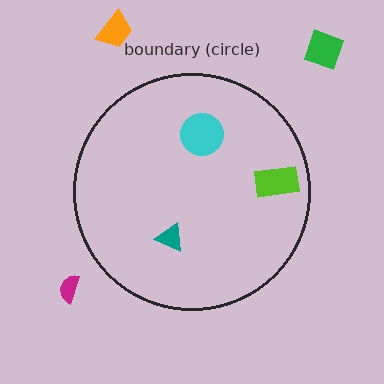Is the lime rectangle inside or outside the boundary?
Inside.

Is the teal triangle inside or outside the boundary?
Inside.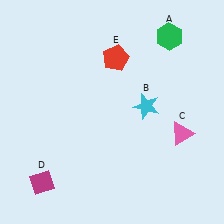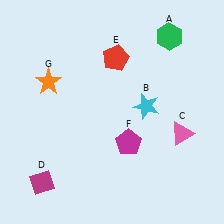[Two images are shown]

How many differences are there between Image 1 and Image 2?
There are 2 differences between the two images.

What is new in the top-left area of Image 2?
An orange star (G) was added in the top-left area of Image 2.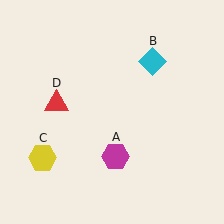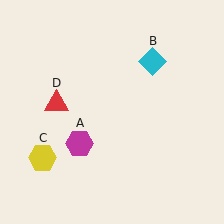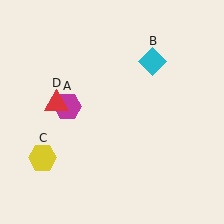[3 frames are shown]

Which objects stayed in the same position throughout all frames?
Cyan diamond (object B) and yellow hexagon (object C) and red triangle (object D) remained stationary.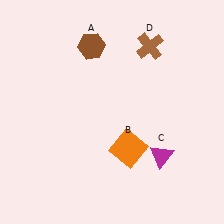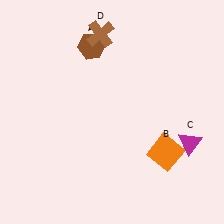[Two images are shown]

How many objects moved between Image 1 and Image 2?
3 objects moved between the two images.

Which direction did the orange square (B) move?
The orange square (B) moved right.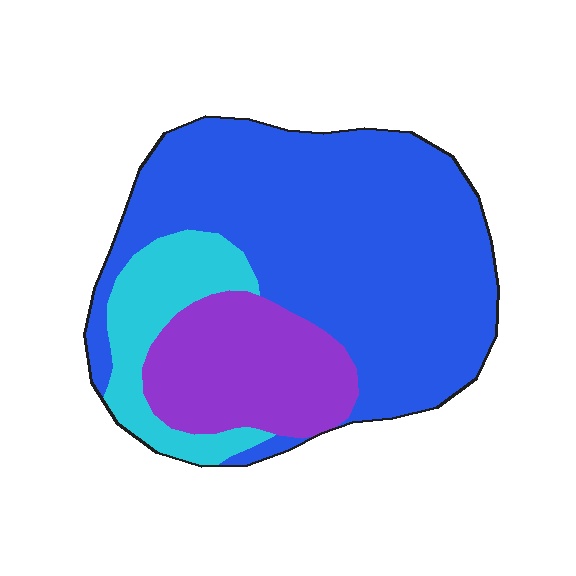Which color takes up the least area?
Cyan, at roughly 15%.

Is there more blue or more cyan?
Blue.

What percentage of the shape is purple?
Purple covers around 20% of the shape.